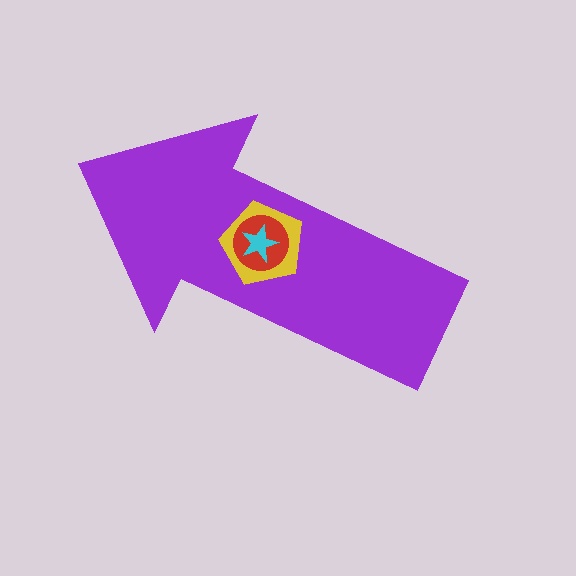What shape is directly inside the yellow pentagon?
The red circle.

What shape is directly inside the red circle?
The cyan star.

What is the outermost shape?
The purple arrow.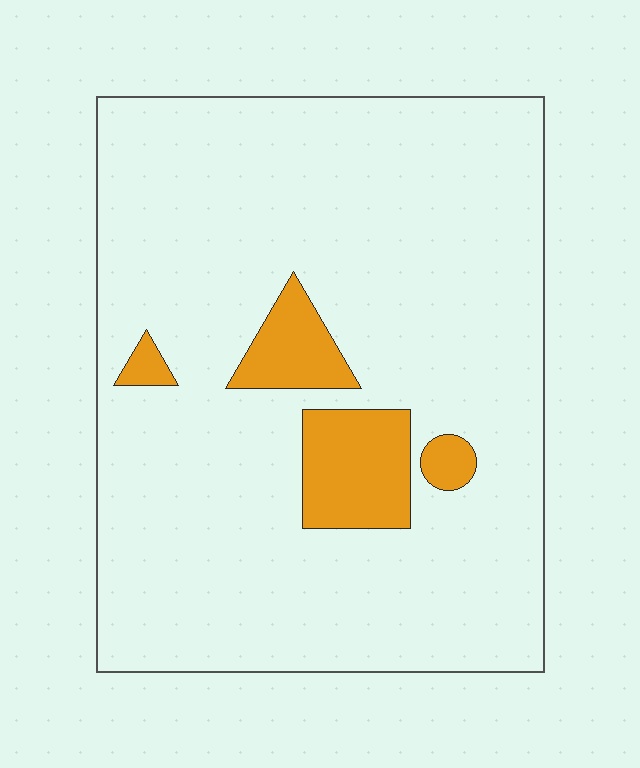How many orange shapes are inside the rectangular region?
4.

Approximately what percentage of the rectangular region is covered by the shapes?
Approximately 10%.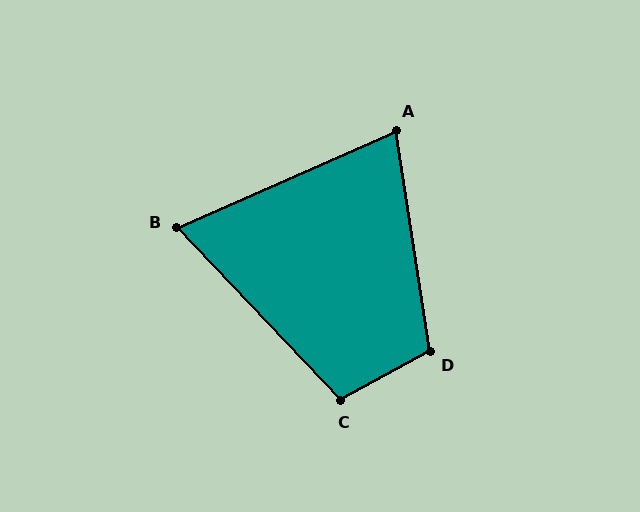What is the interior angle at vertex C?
Approximately 105 degrees (obtuse).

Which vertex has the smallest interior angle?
B, at approximately 70 degrees.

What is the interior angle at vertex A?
Approximately 75 degrees (acute).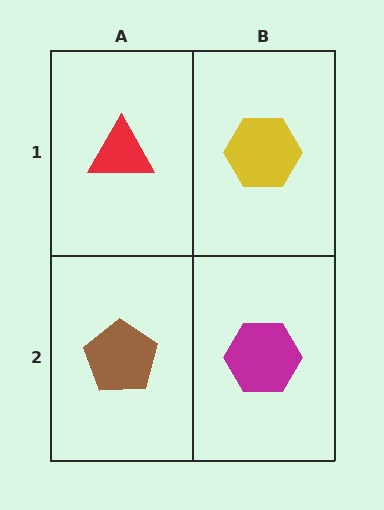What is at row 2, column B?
A magenta hexagon.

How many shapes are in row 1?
2 shapes.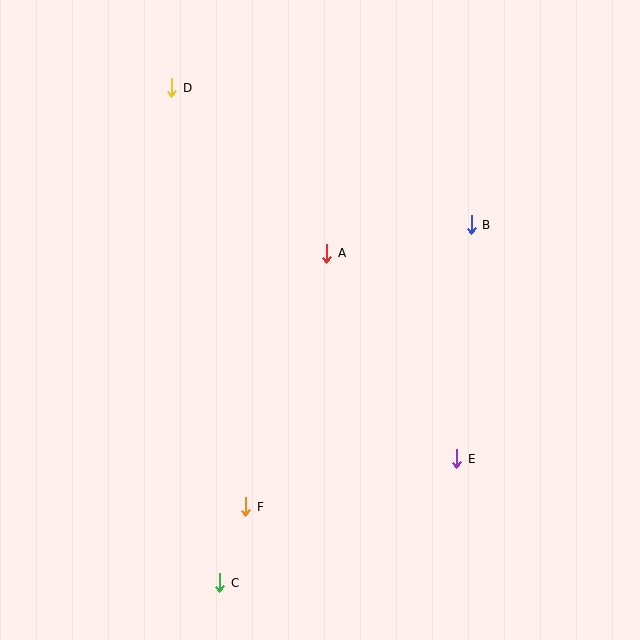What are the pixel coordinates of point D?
Point D is at (172, 88).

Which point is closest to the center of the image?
Point A at (327, 253) is closest to the center.